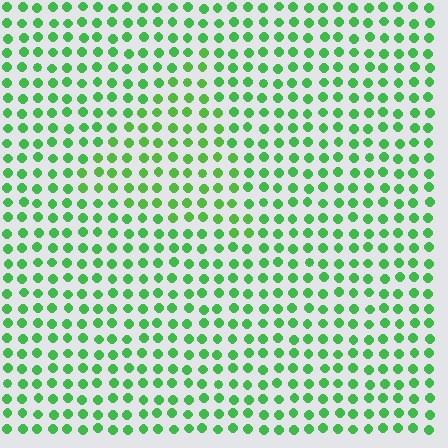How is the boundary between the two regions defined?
The boundary is defined purely by a slight shift in hue (about 16 degrees). Spacing, size, and orientation are identical on both sides.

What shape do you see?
I see a triangle.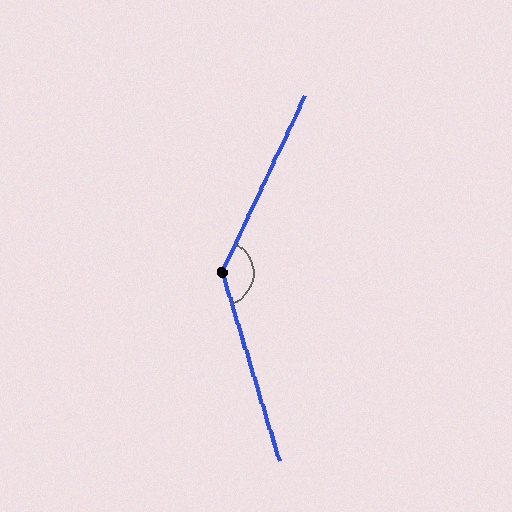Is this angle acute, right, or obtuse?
It is obtuse.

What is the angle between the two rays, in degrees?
Approximately 138 degrees.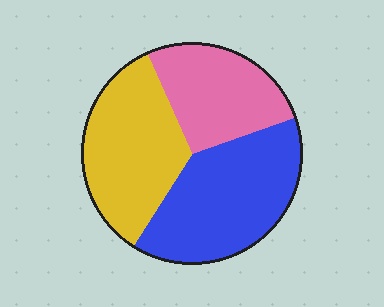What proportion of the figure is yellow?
Yellow takes up about one third (1/3) of the figure.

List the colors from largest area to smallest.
From largest to smallest: blue, yellow, pink.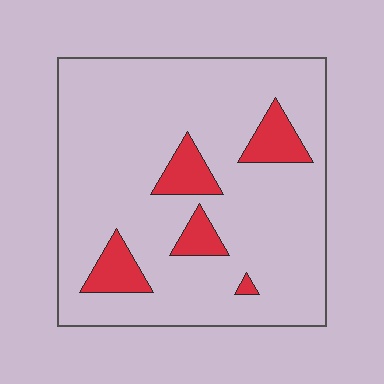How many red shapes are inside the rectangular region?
5.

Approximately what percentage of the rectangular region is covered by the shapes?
Approximately 15%.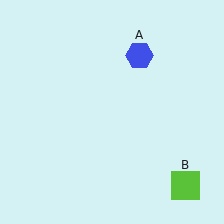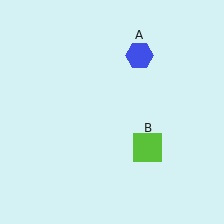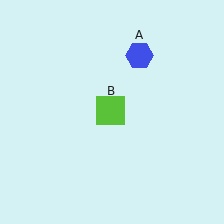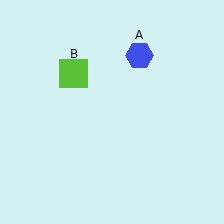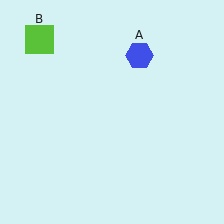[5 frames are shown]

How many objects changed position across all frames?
1 object changed position: lime square (object B).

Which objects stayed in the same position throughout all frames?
Blue hexagon (object A) remained stationary.